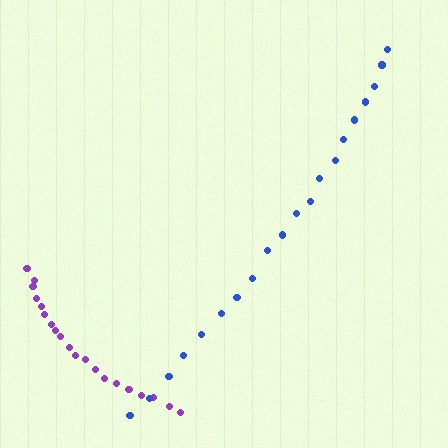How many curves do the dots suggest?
There are 2 distinct paths.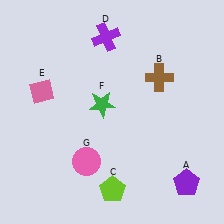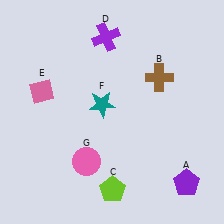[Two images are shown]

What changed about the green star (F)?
In Image 1, F is green. In Image 2, it changed to teal.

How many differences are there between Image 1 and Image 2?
There is 1 difference between the two images.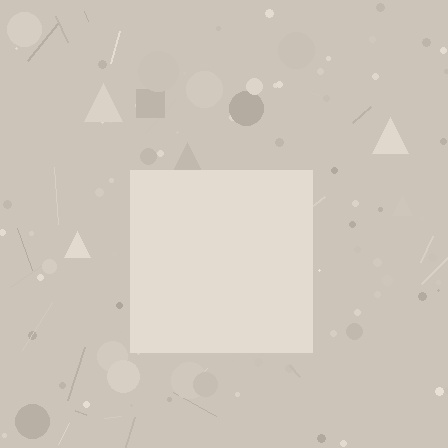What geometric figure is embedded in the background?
A square is embedded in the background.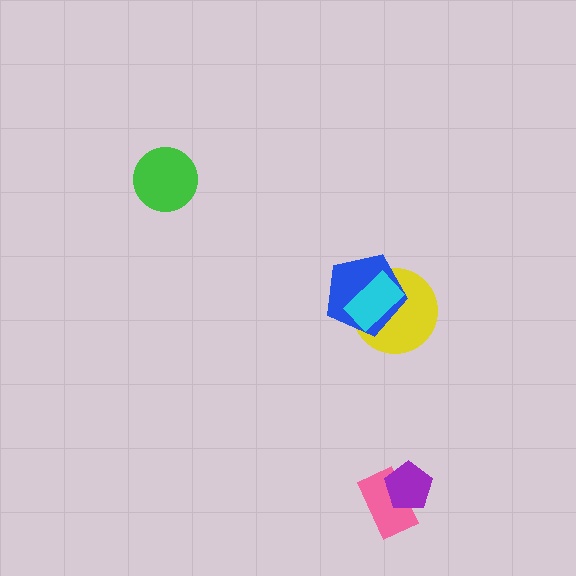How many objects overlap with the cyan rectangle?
2 objects overlap with the cyan rectangle.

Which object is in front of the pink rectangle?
The purple pentagon is in front of the pink rectangle.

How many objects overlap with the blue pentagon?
2 objects overlap with the blue pentagon.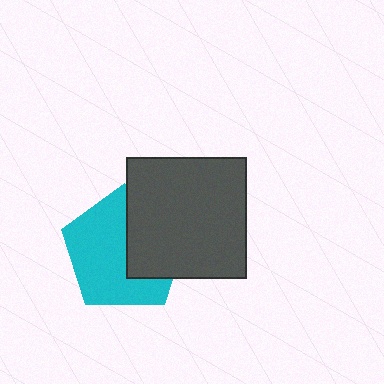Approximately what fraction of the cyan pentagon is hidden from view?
Roughly 39% of the cyan pentagon is hidden behind the dark gray square.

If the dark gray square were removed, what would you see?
You would see the complete cyan pentagon.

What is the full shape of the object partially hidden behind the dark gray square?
The partially hidden object is a cyan pentagon.